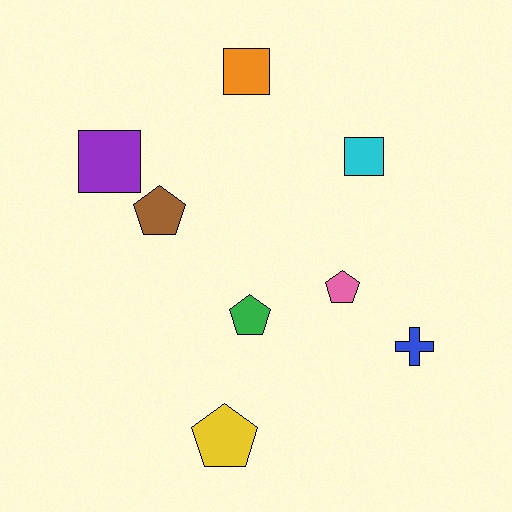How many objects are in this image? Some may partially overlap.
There are 8 objects.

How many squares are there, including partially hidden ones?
There are 3 squares.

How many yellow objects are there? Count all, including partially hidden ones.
There is 1 yellow object.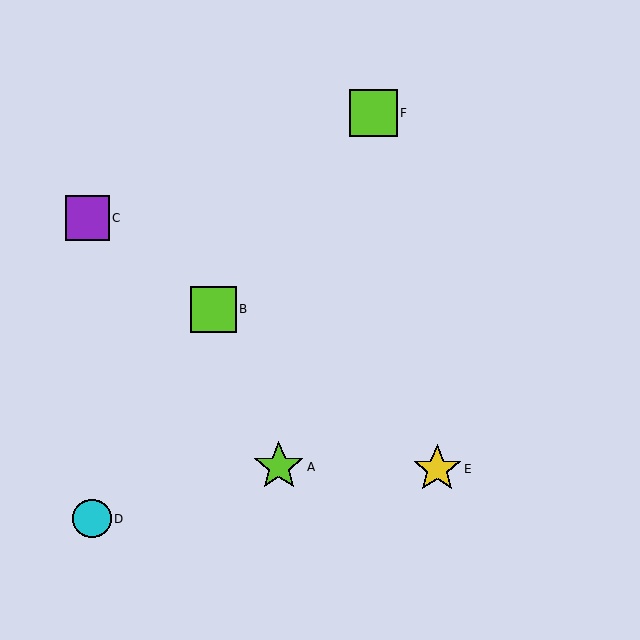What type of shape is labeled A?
Shape A is a lime star.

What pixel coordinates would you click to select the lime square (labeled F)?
Click at (373, 113) to select the lime square F.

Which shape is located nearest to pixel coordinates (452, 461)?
The yellow star (labeled E) at (437, 469) is nearest to that location.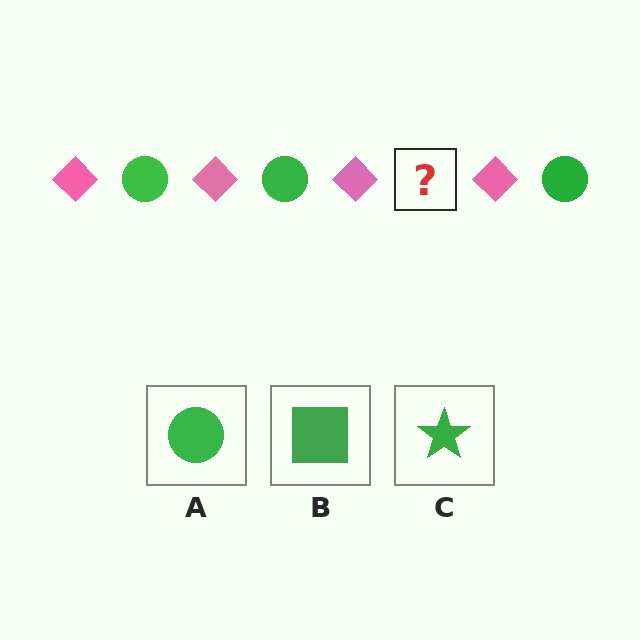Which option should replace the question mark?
Option A.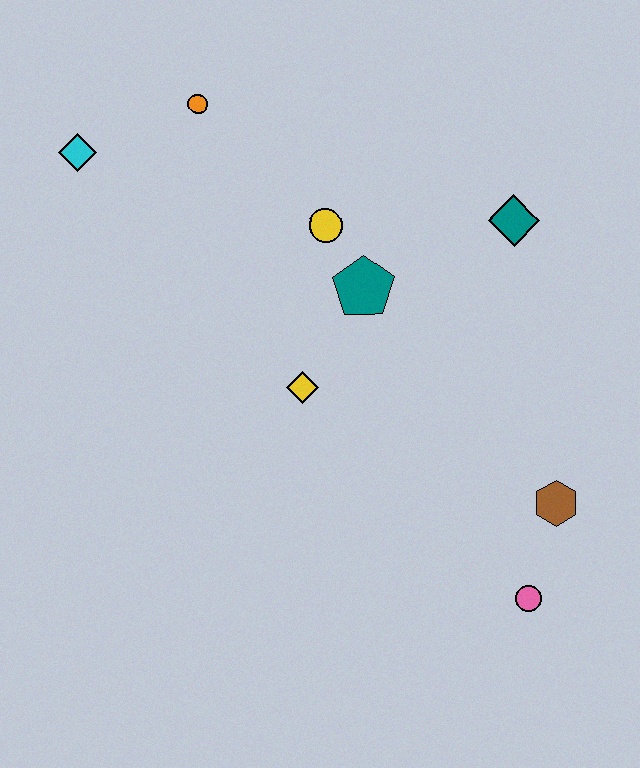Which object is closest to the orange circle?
The cyan diamond is closest to the orange circle.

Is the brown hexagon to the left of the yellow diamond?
No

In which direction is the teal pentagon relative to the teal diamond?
The teal pentagon is to the left of the teal diamond.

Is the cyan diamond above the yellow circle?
Yes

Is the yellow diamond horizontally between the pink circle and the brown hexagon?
No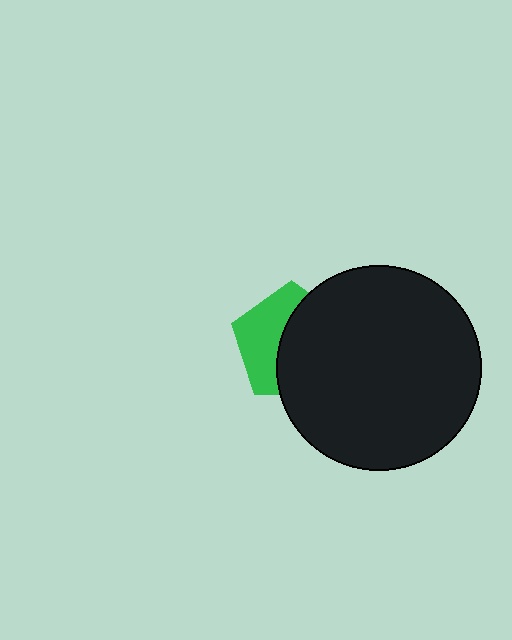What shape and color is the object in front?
The object in front is a black circle.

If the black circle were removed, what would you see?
You would see the complete green pentagon.